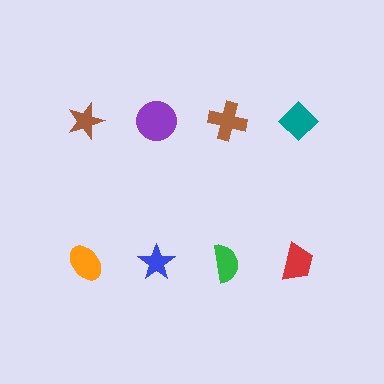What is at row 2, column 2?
A blue star.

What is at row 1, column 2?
A purple circle.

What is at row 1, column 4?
A teal diamond.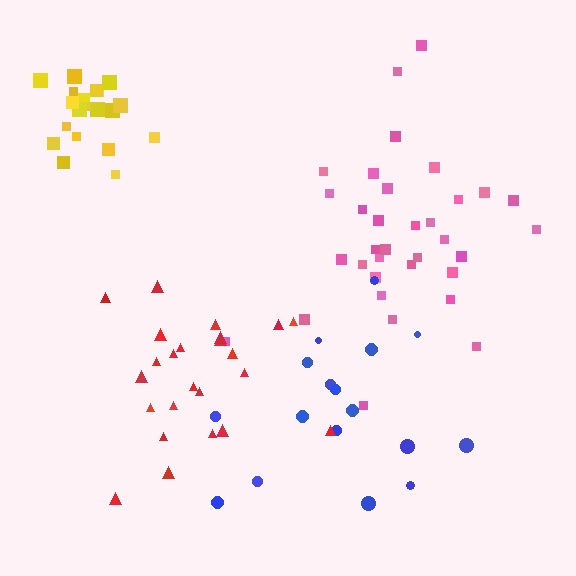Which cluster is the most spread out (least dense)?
Blue.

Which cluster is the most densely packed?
Yellow.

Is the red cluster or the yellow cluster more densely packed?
Yellow.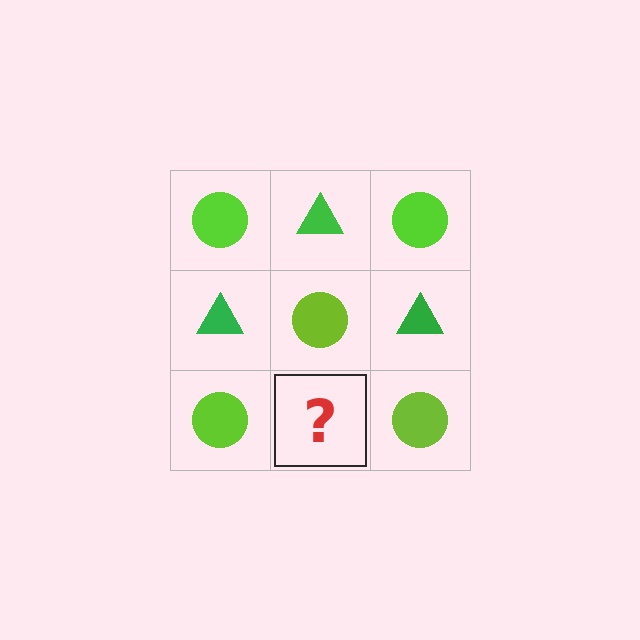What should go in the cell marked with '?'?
The missing cell should contain a green triangle.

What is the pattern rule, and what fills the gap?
The rule is that it alternates lime circle and green triangle in a checkerboard pattern. The gap should be filled with a green triangle.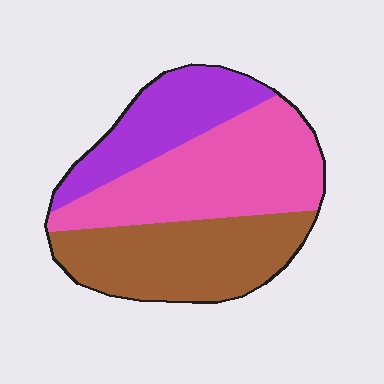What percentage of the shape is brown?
Brown takes up about three eighths (3/8) of the shape.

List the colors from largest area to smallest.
From largest to smallest: pink, brown, purple.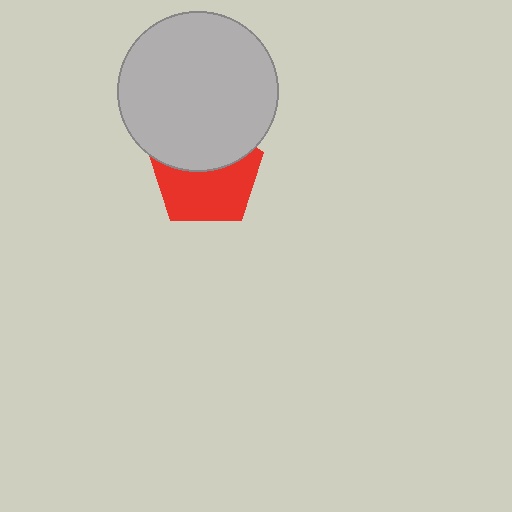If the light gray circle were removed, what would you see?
You would see the complete red pentagon.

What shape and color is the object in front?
The object in front is a light gray circle.